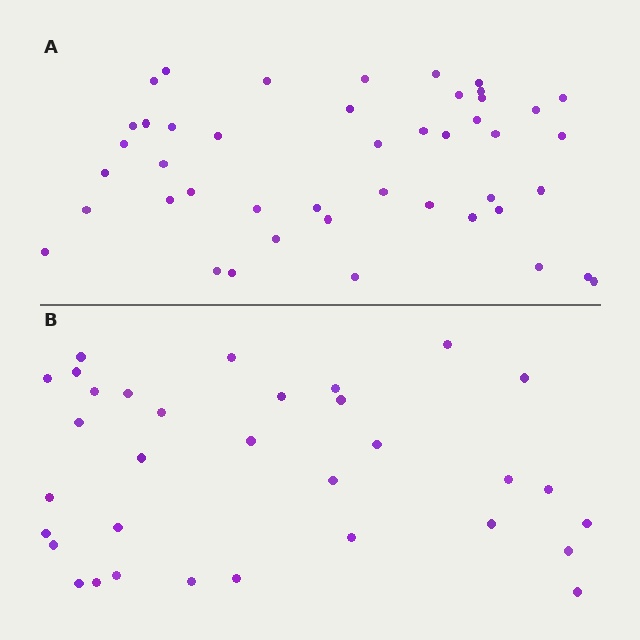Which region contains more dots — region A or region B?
Region A (the top region) has more dots.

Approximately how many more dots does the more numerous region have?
Region A has roughly 12 or so more dots than region B.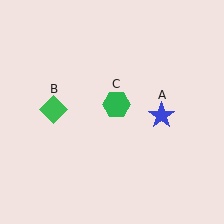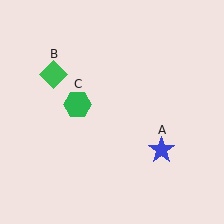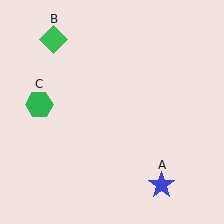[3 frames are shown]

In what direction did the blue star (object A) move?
The blue star (object A) moved down.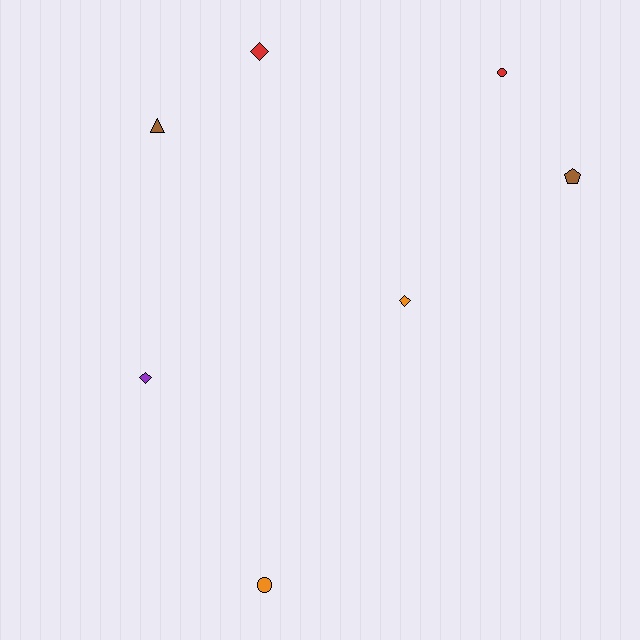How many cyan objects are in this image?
There are no cyan objects.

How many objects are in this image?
There are 7 objects.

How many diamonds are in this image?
There are 3 diamonds.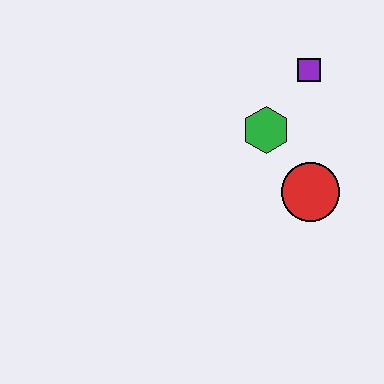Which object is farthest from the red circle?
The purple square is farthest from the red circle.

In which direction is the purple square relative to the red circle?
The purple square is above the red circle.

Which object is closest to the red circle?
The green hexagon is closest to the red circle.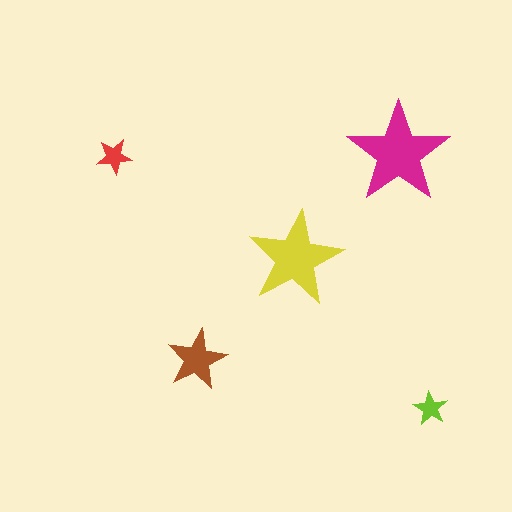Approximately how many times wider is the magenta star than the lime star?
About 3 times wider.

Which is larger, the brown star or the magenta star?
The magenta one.